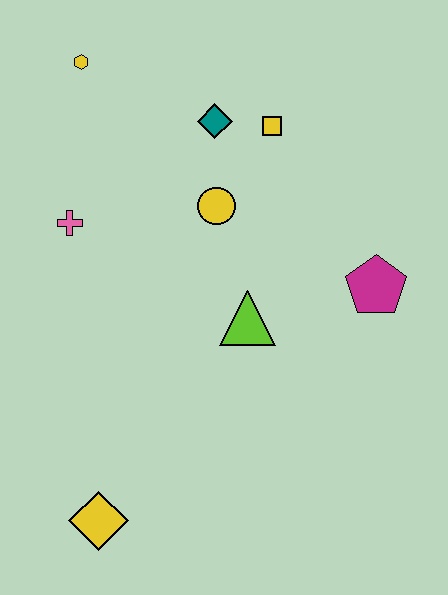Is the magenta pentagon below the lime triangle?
No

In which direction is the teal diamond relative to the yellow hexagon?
The teal diamond is to the right of the yellow hexagon.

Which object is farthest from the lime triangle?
The yellow hexagon is farthest from the lime triangle.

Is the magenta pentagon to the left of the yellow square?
No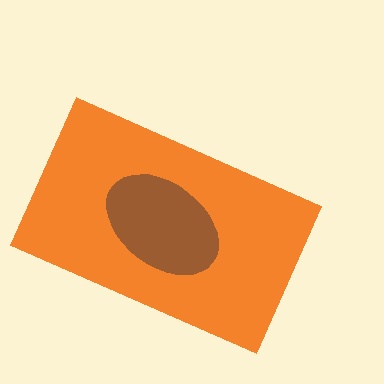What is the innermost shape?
The brown ellipse.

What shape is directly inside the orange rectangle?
The brown ellipse.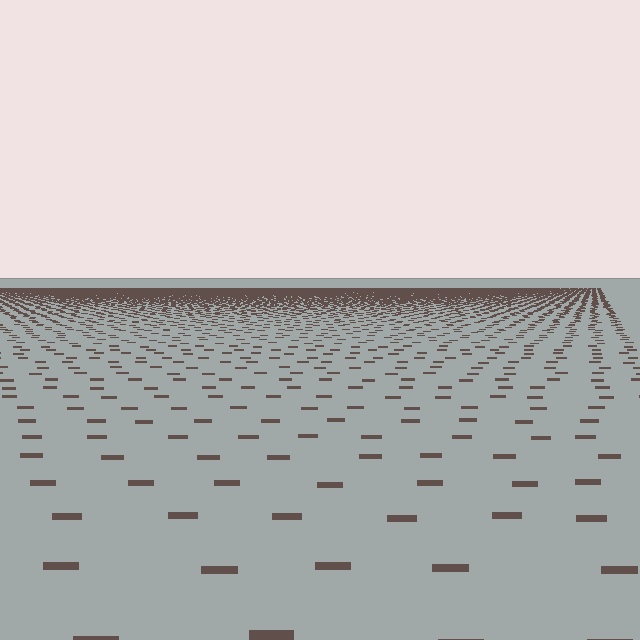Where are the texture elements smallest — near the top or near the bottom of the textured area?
Near the top.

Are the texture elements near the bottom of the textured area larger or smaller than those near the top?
Larger. Near the bottom, elements are closer to the viewer and appear at a bigger on-screen size.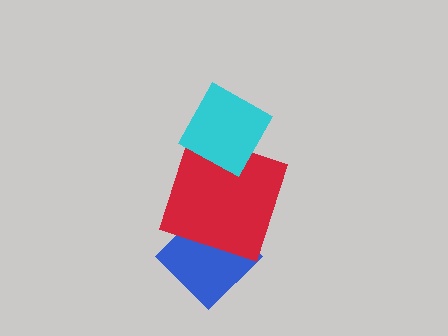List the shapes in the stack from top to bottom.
From top to bottom: the cyan diamond, the red square, the blue diamond.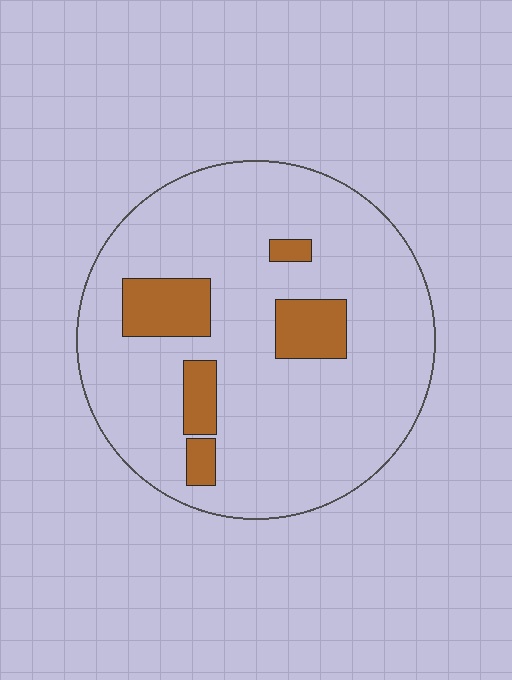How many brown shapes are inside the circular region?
5.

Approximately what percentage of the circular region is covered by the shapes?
Approximately 15%.